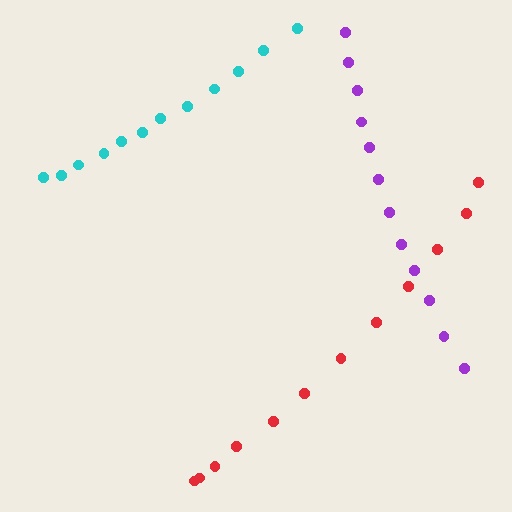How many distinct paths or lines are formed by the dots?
There are 3 distinct paths.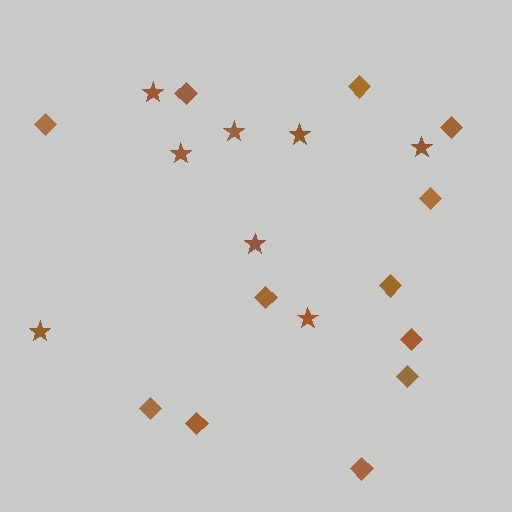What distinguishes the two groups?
There are 2 groups: one group of diamonds (12) and one group of stars (8).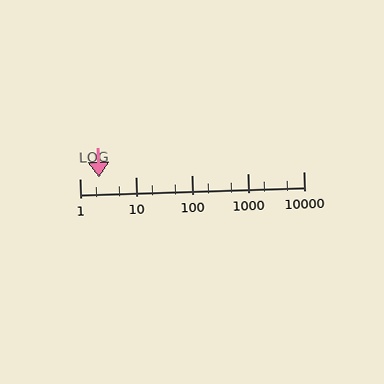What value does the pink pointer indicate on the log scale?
The pointer indicates approximately 2.2.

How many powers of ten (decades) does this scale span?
The scale spans 4 decades, from 1 to 10000.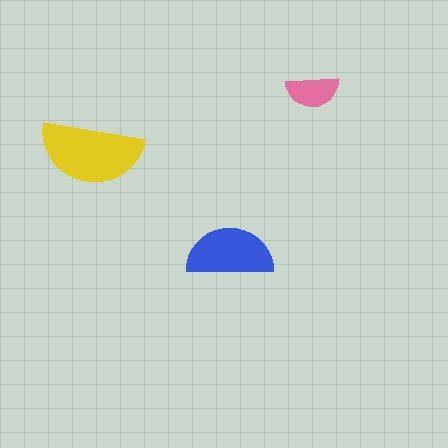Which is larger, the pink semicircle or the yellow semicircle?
The yellow one.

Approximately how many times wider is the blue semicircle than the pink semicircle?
About 1.5 times wider.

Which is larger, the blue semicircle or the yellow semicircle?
The yellow one.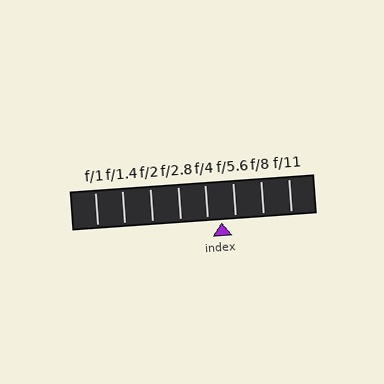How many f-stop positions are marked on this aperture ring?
There are 8 f-stop positions marked.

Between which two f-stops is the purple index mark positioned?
The index mark is between f/4 and f/5.6.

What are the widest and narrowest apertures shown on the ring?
The widest aperture shown is f/1 and the narrowest is f/11.